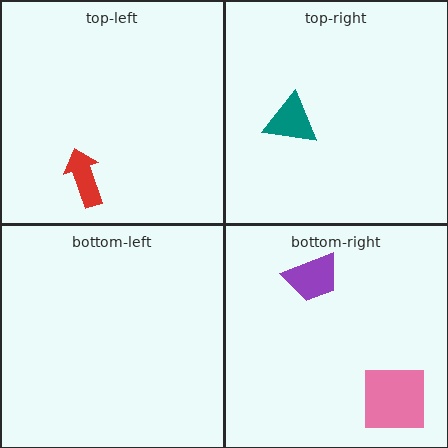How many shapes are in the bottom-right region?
2.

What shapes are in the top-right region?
The teal triangle.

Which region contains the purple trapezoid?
The bottom-right region.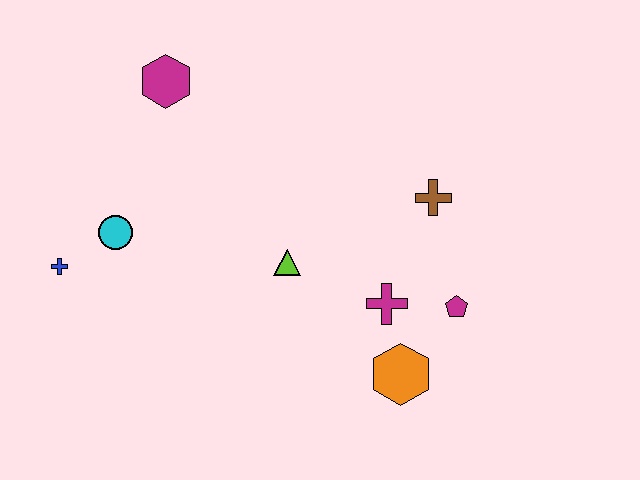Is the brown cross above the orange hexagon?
Yes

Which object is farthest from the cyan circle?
The magenta pentagon is farthest from the cyan circle.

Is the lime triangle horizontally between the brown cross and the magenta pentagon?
No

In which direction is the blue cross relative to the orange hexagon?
The blue cross is to the left of the orange hexagon.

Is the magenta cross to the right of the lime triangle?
Yes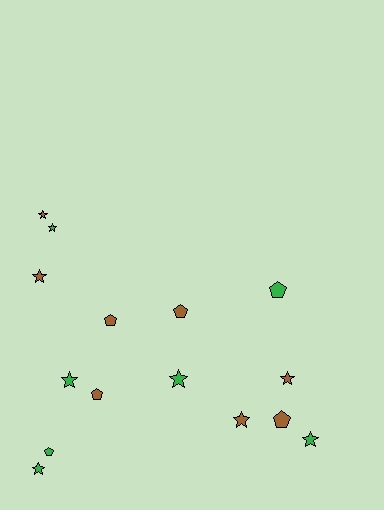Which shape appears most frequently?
Star, with 9 objects.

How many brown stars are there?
There are 4 brown stars.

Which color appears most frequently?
Brown, with 8 objects.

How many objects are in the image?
There are 15 objects.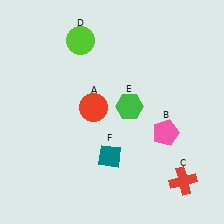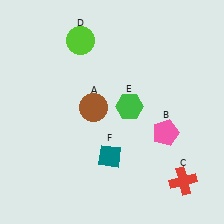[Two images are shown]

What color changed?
The circle (A) changed from red in Image 1 to brown in Image 2.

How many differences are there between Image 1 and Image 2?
There is 1 difference between the two images.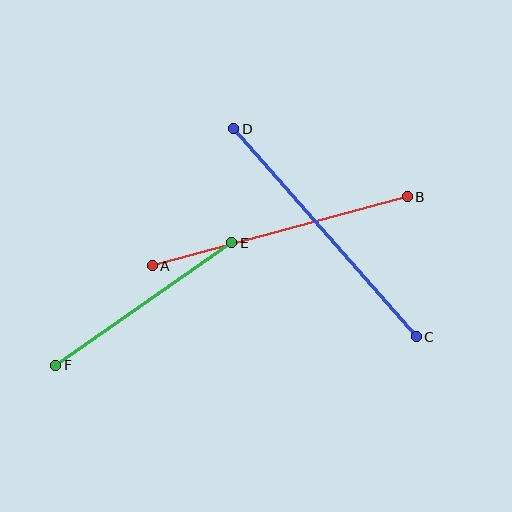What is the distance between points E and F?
The distance is approximately 215 pixels.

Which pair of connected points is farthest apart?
Points C and D are farthest apart.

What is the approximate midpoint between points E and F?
The midpoint is at approximately (144, 304) pixels.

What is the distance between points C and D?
The distance is approximately 277 pixels.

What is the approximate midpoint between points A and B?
The midpoint is at approximately (280, 231) pixels.